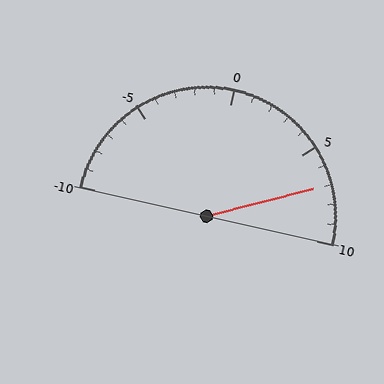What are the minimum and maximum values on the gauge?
The gauge ranges from -10 to 10.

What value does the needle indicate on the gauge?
The needle indicates approximately 7.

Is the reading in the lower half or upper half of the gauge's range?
The reading is in the upper half of the range (-10 to 10).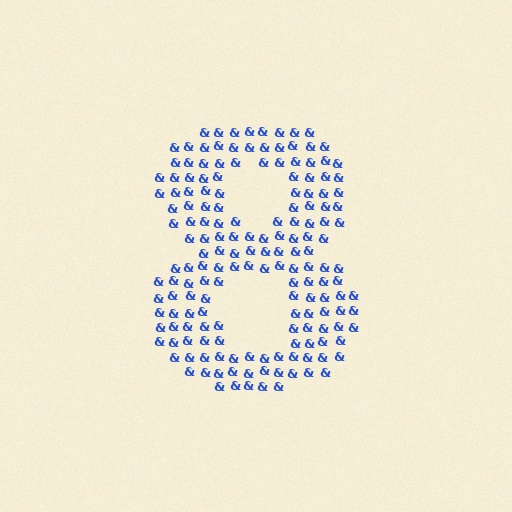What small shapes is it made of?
It is made of small ampersands.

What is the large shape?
The large shape is the digit 8.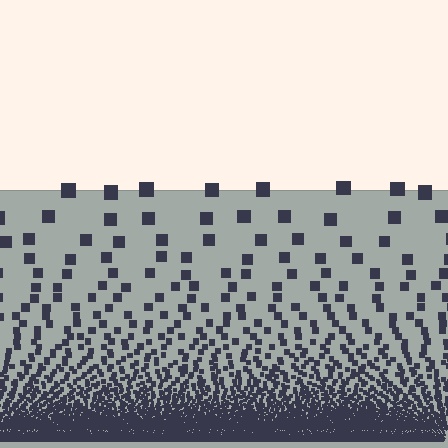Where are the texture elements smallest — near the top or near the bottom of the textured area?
Near the bottom.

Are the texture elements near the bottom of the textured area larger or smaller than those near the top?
Smaller. The gradient is inverted — elements near the bottom are smaller and denser.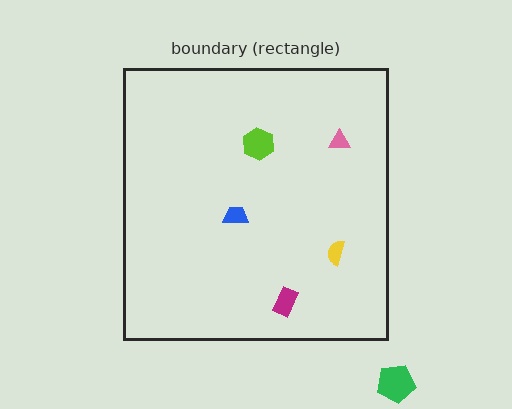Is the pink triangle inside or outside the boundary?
Inside.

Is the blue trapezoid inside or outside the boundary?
Inside.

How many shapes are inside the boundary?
5 inside, 1 outside.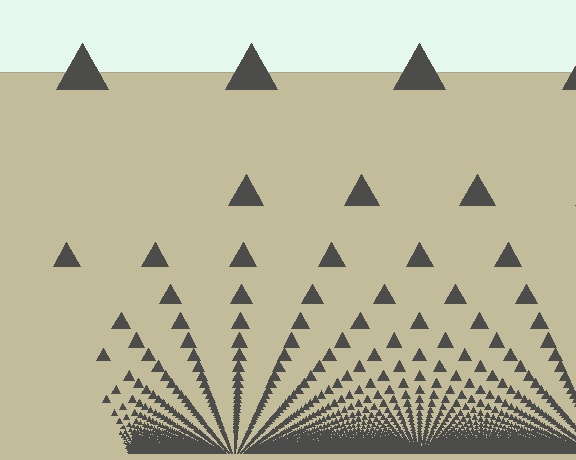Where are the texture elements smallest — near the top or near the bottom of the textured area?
Near the bottom.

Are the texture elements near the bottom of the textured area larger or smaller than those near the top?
Smaller. The gradient is inverted — elements near the bottom are smaller and denser.